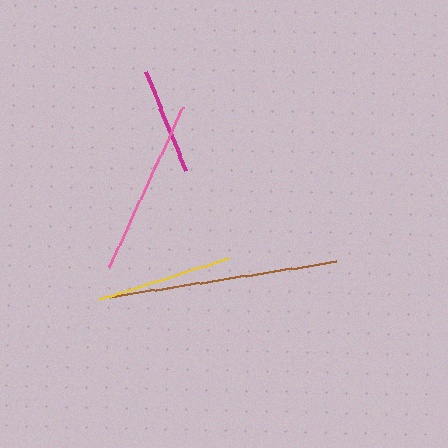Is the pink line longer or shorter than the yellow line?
The pink line is longer than the yellow line.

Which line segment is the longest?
The brown line is the longest at approximately 228 pixels.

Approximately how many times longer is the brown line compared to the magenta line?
The brown line is approximately 2.2 times the length of the magenta line.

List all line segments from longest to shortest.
From longest to shortest: brown, pink, yellow, magenta.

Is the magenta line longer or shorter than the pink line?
The pink line is longer than the magenta line.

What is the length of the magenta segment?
The magenta segment is approximately 106 pixels long.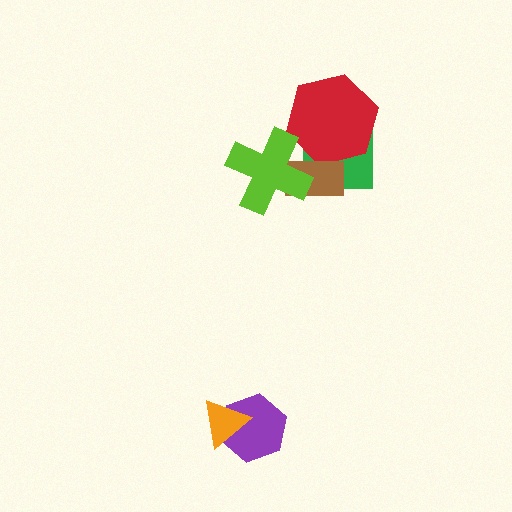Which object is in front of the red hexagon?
The brown rectangle is in front of the red hexagon.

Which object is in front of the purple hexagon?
The orange triangle is in front of the purple hexagon.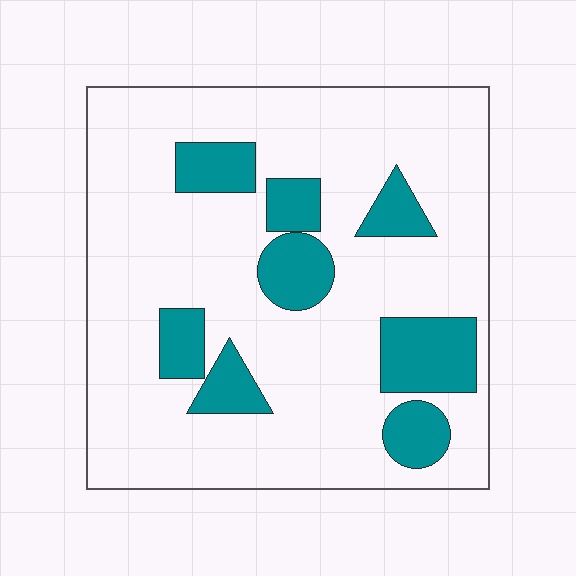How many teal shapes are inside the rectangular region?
8.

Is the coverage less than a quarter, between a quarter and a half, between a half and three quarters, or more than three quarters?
Less than a quarter.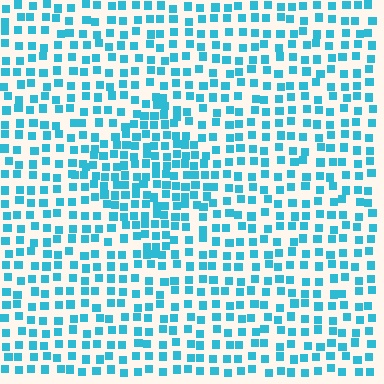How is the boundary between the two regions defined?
The boundary is defined by a change in element density (approximately 1.7x ratio). All elements are the same color, size, and shape.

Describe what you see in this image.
The image contains small cyan elements arranged at two different densities. A diamond-shaped region is visible where the elements are more densely packed than the surrounding area.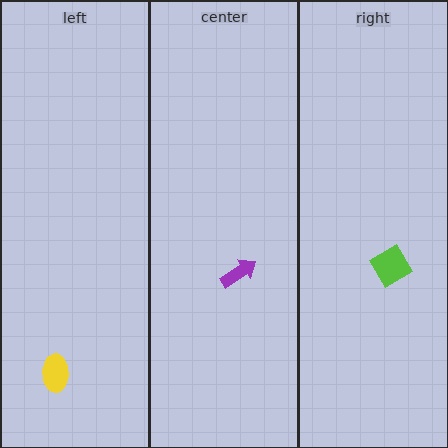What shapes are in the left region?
The yellow ellipse.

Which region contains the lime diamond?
The right region.